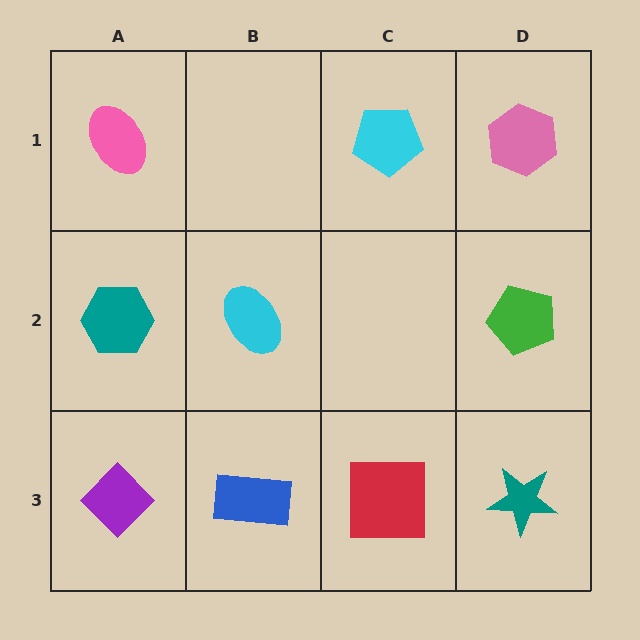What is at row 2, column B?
A cyan ellipse.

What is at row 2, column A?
A teal hexagon.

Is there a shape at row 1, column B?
No, that cell is empty.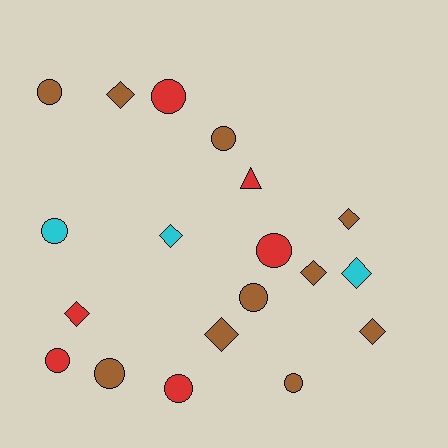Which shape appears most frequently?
Circle, with 10 objects.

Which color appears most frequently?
Brown, with 10 objects.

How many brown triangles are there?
There are no brown triangles.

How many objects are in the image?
There are 19 objects.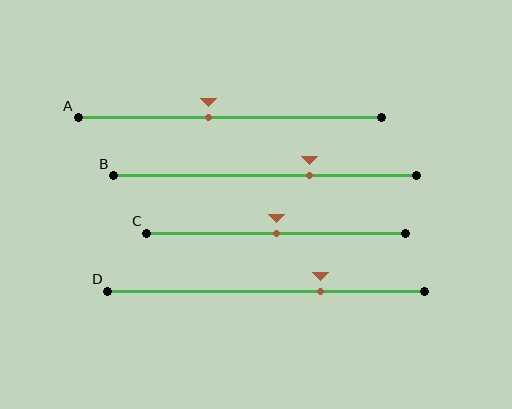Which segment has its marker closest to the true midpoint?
Segment C has its marker closest to the true midpoint.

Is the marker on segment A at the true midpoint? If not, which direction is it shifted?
No, the marker on segment A is shifted to the left by about 7% of the segment length.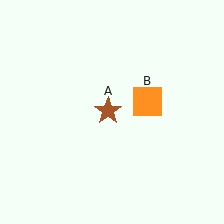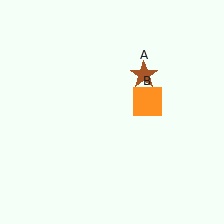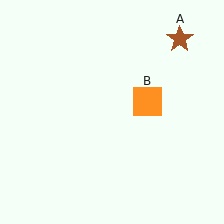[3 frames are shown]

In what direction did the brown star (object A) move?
The brown star (object A) moved up and to the right.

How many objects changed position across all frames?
1 object changed position: brown star (object A).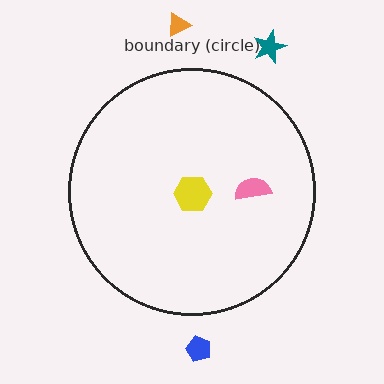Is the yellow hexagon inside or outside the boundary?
Inside.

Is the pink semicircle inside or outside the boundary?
Inside.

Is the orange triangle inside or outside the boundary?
Outside.